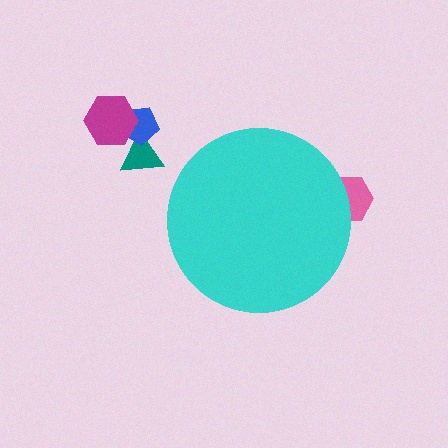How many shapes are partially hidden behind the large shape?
1 shape is partially hidden.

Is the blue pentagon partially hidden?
No, the blue pentagon is fully visible.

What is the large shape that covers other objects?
A cyan circle.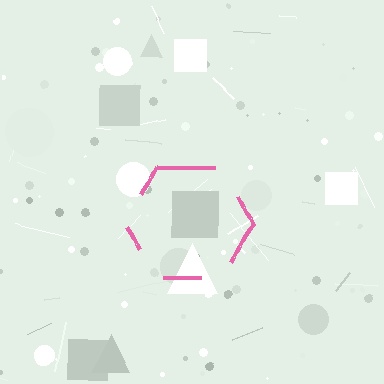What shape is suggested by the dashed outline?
The dashed outline suggests a hexagon.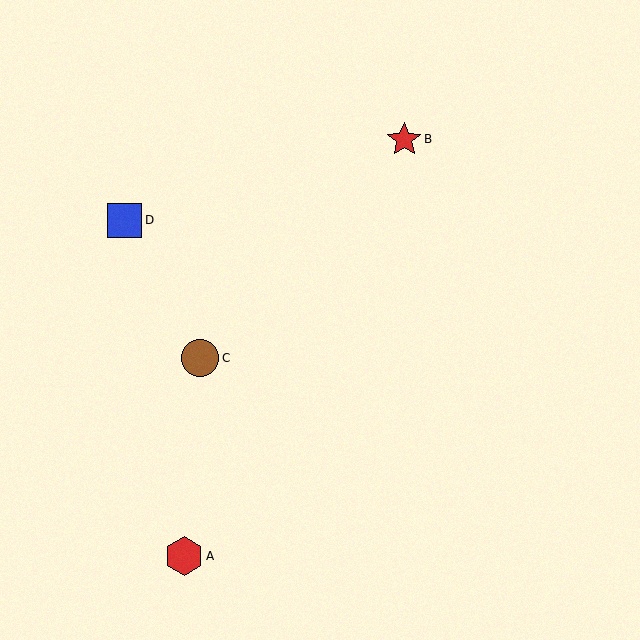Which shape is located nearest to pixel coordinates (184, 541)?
The red hexagon (labeled A) at (184, 556) is nearest to that location.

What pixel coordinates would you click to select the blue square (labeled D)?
Click at (125, 220) to select the blue square D.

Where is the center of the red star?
The center of the red star is at (404, 139).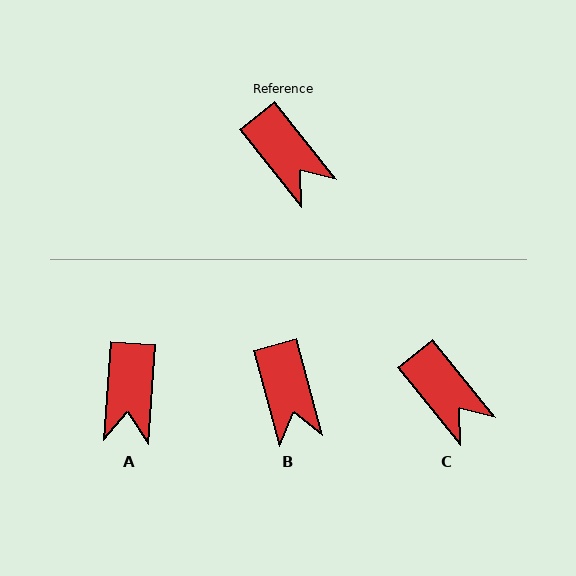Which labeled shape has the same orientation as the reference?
C.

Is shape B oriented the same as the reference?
No, it is off by about 24 degrees.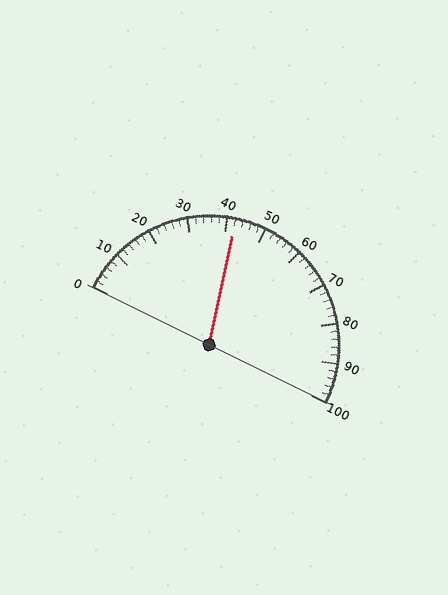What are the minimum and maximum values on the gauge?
The gauge ranges from 0 to 100.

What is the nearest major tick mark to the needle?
The nearest major tick mark is 40.